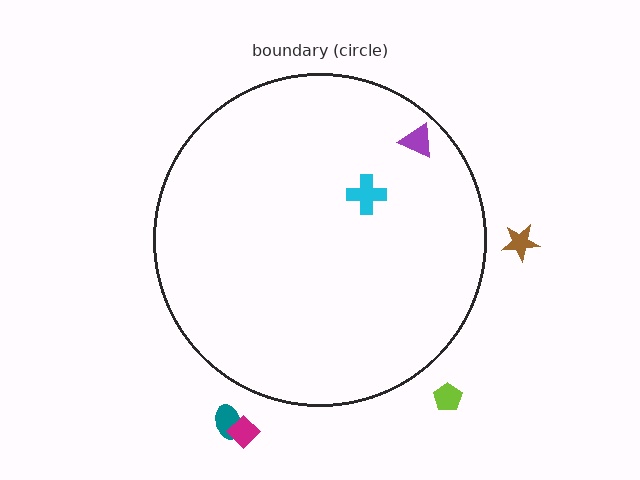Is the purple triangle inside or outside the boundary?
Inside.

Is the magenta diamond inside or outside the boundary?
Outside.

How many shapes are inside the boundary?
2 inside, 4 outside.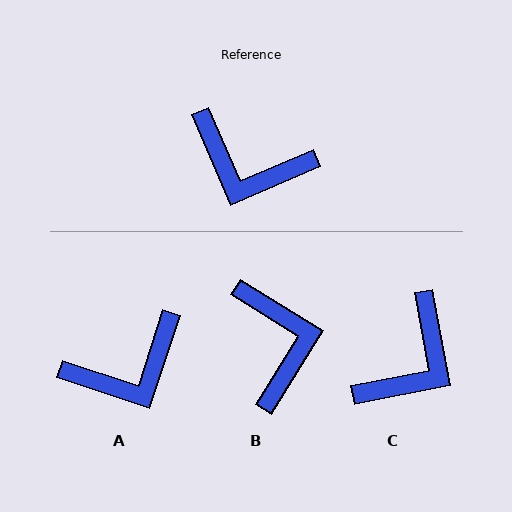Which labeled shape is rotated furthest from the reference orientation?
B, about 125 degrees away.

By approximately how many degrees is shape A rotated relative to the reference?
Approximately 49 degrees counter-clockwise.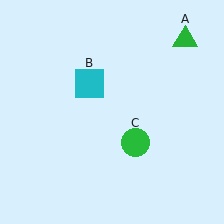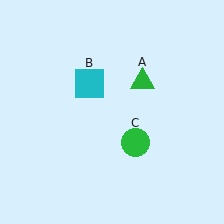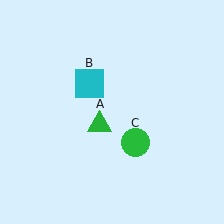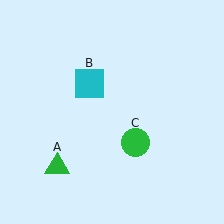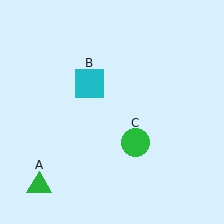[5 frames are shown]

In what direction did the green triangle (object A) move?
The green triangle (object A) moved down and to the left.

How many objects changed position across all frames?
1 object changed position: green triangle (object A).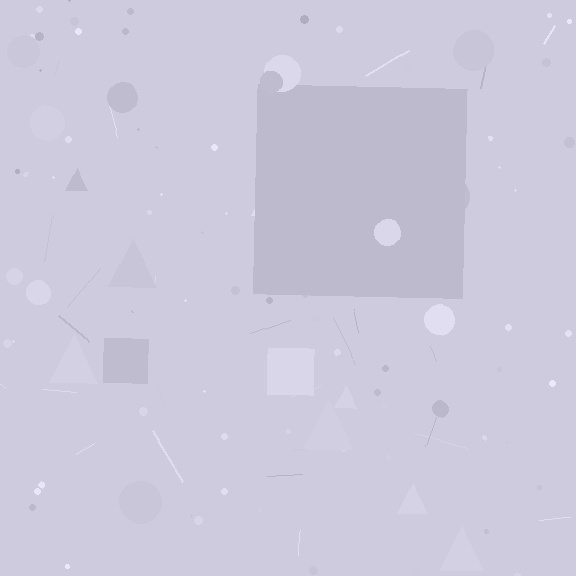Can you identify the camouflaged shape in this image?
The camouflaged shape is a square.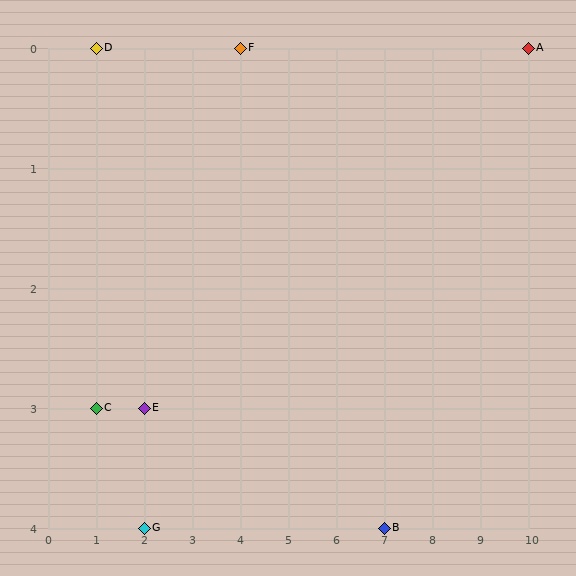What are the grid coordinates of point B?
Point B is at grid coordinates (7, 4).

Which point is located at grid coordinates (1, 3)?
Point C is at (1, 3).